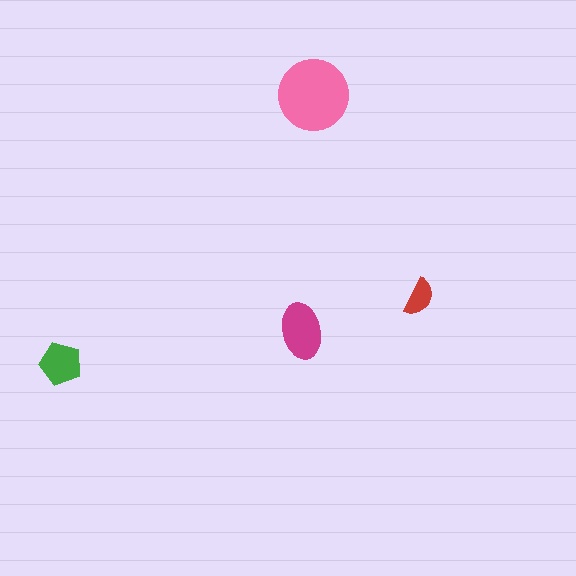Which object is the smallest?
The red semicircle.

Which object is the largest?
The pink circle.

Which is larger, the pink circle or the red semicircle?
The pink circle.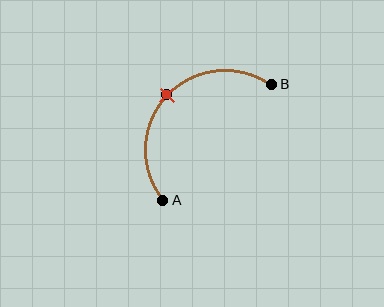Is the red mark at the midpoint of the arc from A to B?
Yes. The red mark lies on the arc at equal arc-length from both A and B — it is the arc midpoint.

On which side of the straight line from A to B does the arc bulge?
The arc bulges above and to the left of the straight line connecting A and B.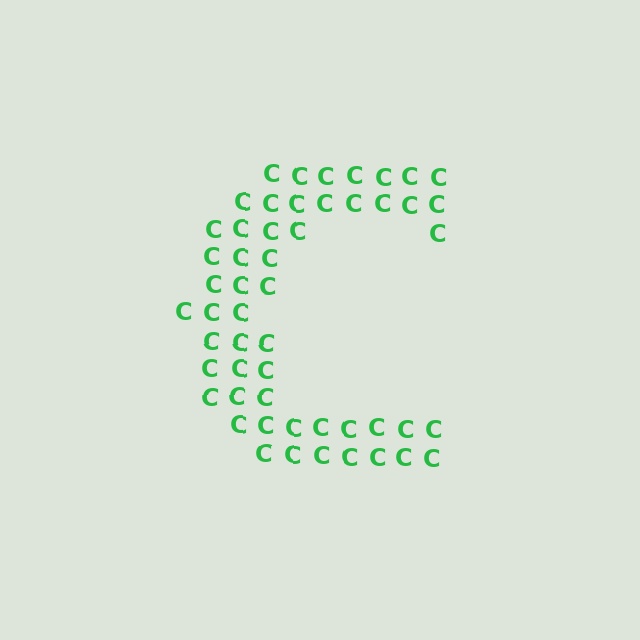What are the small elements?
The small elements are letter C's.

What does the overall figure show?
The overall figure shows the letter C.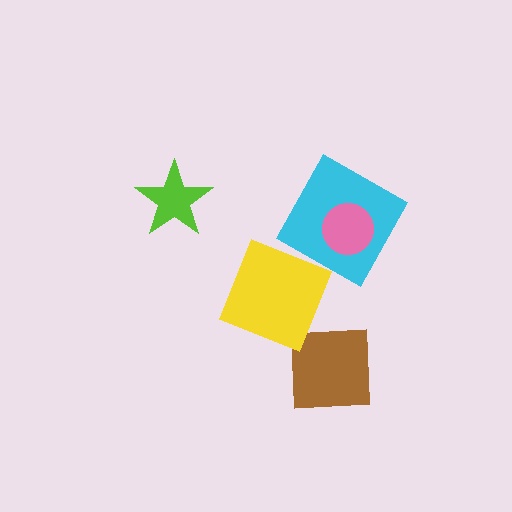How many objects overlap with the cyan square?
1 object overlaps with the cyan square.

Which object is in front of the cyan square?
The pink circle is in front of the cyan square.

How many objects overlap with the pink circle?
1 object overlaps with the pink circle.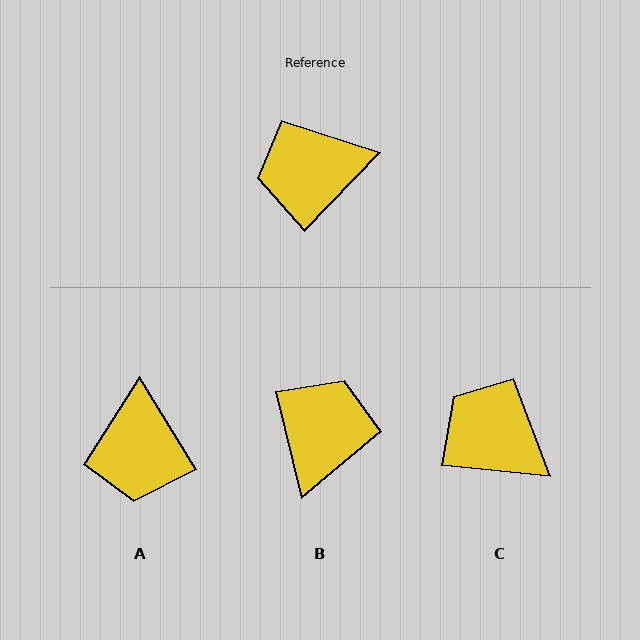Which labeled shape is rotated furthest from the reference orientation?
B, about 122 degrees away.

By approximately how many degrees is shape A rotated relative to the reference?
Approximately 75 degrees counter-clockwise.